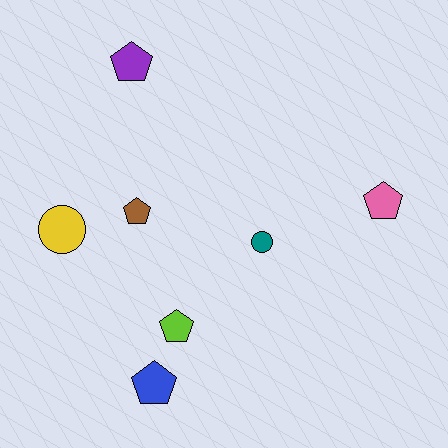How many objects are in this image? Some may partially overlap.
There are 7 objects.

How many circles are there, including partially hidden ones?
There are 2 circles.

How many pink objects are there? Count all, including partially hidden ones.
There is 1 pink object.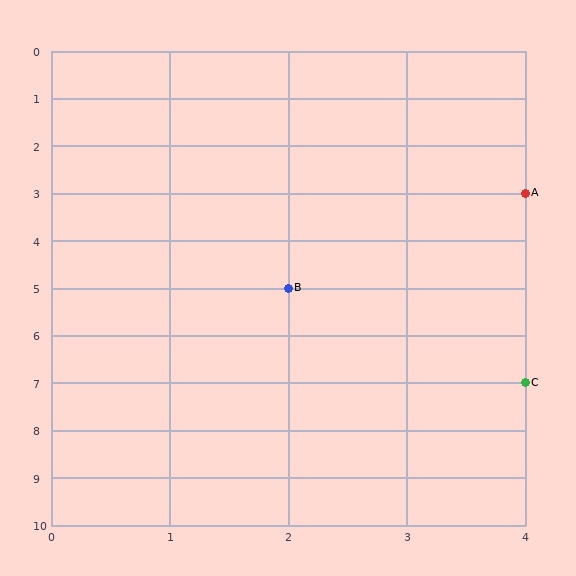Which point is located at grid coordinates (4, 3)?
Point A is at (4, 3).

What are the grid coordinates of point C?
Point C is at grid coordinates (4, 7).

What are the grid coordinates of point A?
Point A is at grid coordinates (4, 3).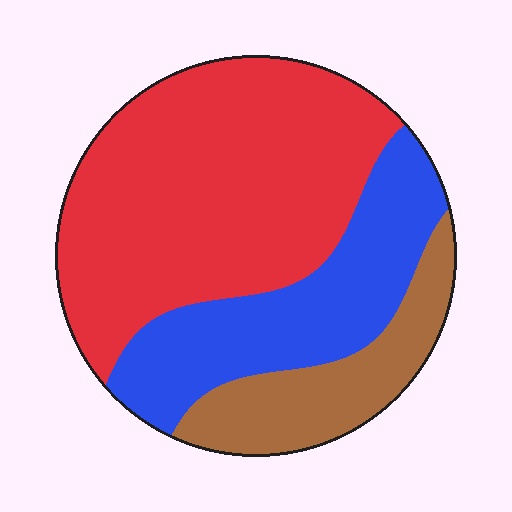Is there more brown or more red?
Red.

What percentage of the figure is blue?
Blue takes up between a sixth and a third of the figure.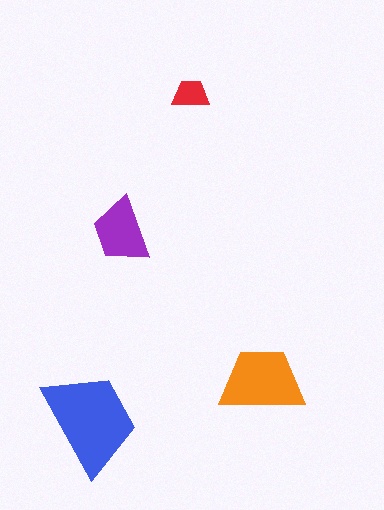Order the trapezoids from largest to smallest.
the blue one, the orange one, the purple one, the red one.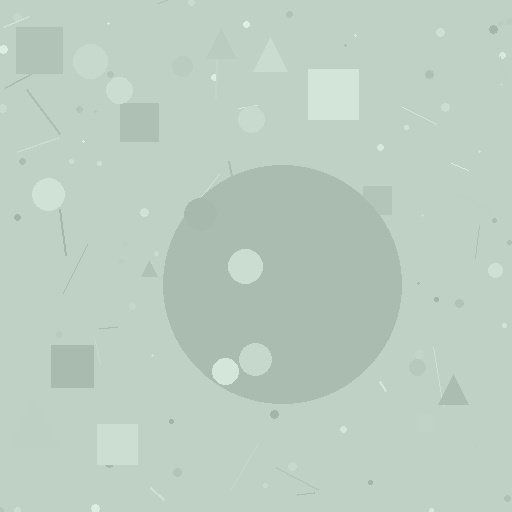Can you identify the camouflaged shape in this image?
The camouflaged shape is a circle.